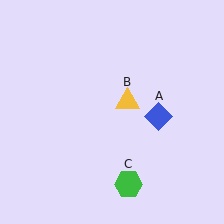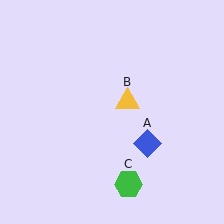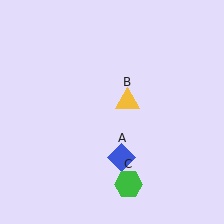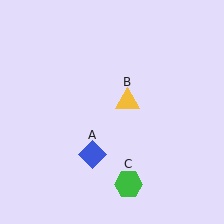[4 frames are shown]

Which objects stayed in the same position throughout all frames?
Yellow triangle (object B) and green hexagon (object C) remained stationary.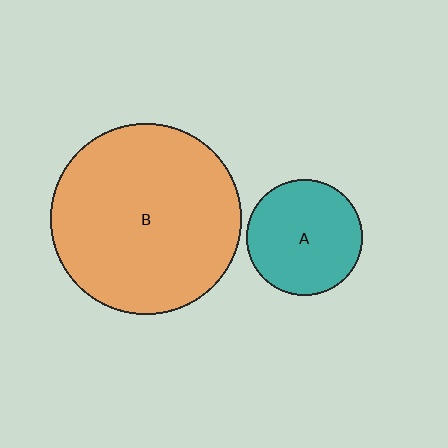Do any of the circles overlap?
No, none of the circles overlap.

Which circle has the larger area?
Circle B (orange).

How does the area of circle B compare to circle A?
Approximately 2.7 times.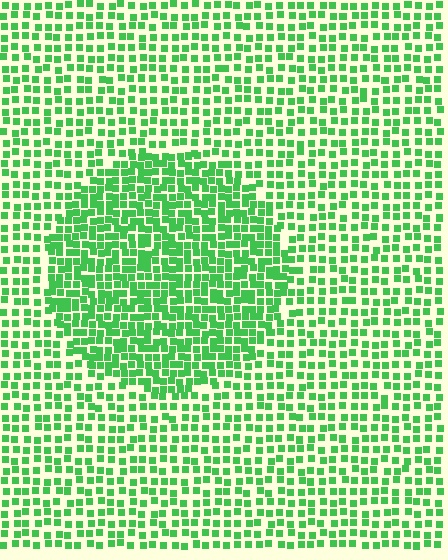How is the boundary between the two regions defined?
The boundary is defined by a change in element density (approximately 1.7x ratio). All elements are the same color, size, and shape.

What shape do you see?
I see a circle.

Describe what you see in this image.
The image contains small green elements arranged at two different densities. A circle-shaped region is visible where the elements are more densely packed than the surrounding area.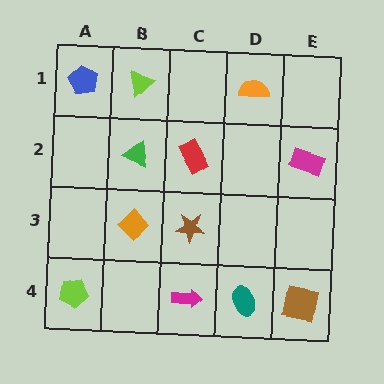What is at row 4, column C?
A magenta arrow.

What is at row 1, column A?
A blue pentagon.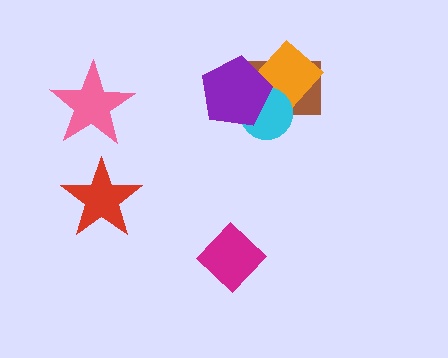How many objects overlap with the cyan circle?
3 objects overlap with the cyan circle.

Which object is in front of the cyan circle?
The purple pentagon is in front of the cyan circle.